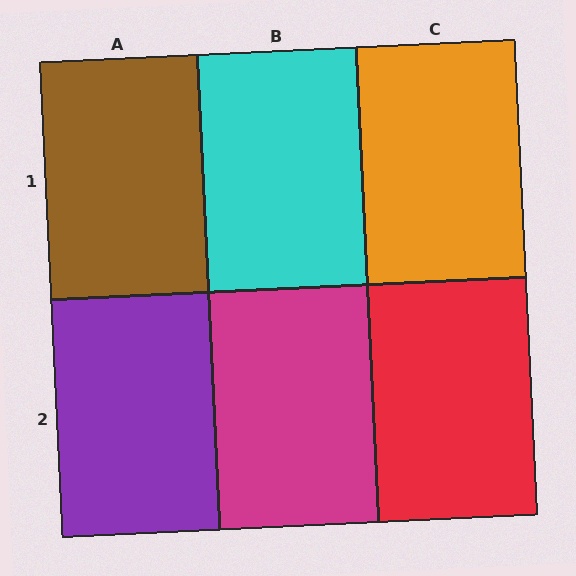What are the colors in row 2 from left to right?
Purple, magenta, red.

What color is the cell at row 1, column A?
Brown.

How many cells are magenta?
1 cell is magenta.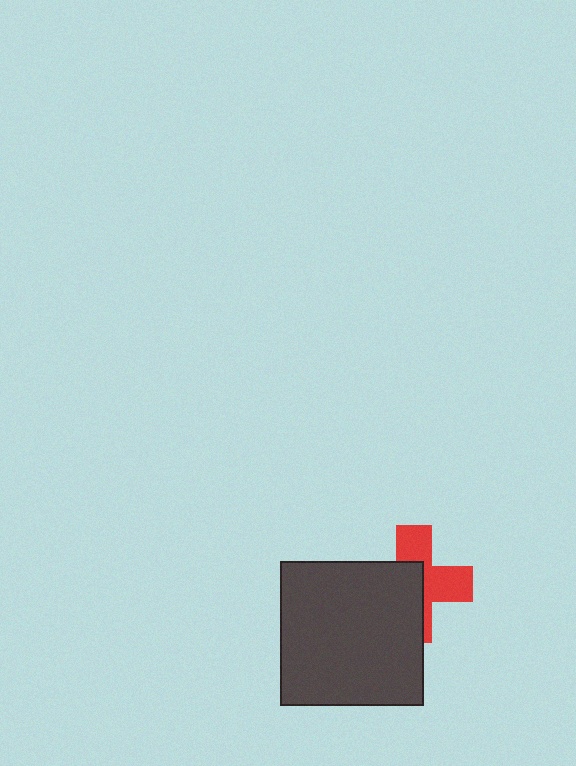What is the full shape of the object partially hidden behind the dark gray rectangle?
The partially hidden object is a red cross.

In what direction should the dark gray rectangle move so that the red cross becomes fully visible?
The dark gray rectangle should move toward the lower-left. That is the shortest direction to clear the overlap and leave the red cross fully visible.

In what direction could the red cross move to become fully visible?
The red cross could move toward the upper-right. That would shift it out from behind the dark gray rectangle entirely.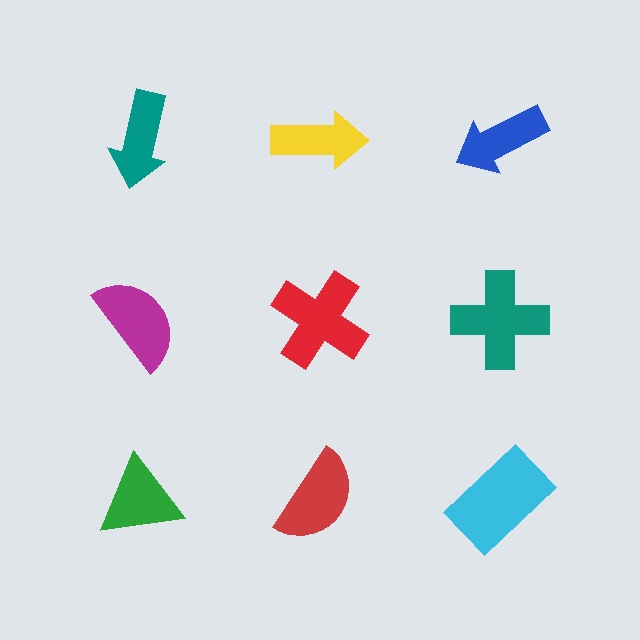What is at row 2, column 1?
A magenta semicircle.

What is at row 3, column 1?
A green triangle.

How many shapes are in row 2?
3 shapes.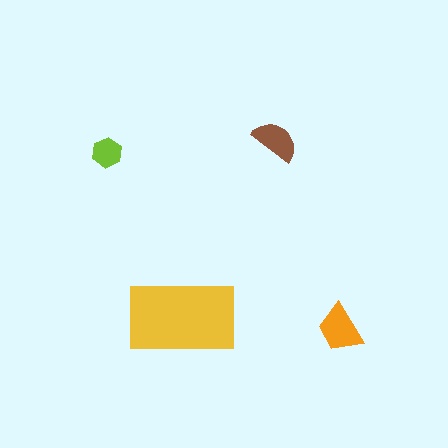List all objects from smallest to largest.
The lime hexagon, the brown semicircle, the orange trapezoid, the yellow rectangle.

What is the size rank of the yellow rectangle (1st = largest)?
1st.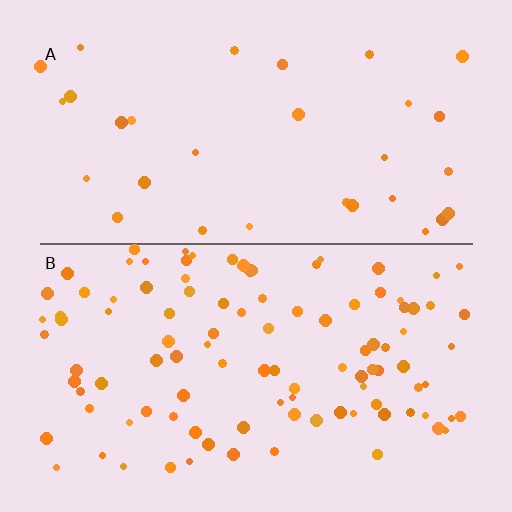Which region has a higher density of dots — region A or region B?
B (the bottom).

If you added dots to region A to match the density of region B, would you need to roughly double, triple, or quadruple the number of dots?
Approximately triple.